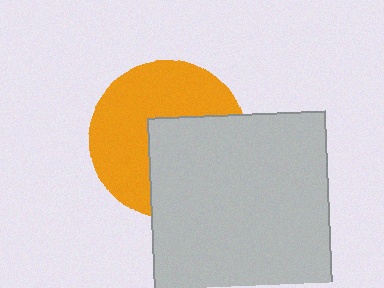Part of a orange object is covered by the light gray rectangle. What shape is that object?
It is a circle.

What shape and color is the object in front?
The object in front is a light gray rectangle.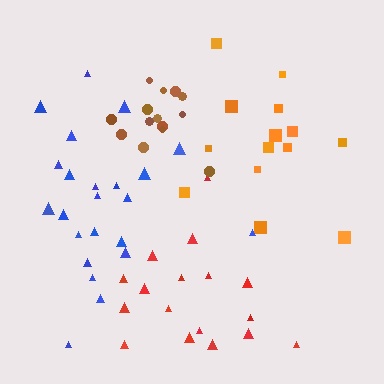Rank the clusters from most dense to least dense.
brown, red, blue, orange.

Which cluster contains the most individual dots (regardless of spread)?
Blue (23).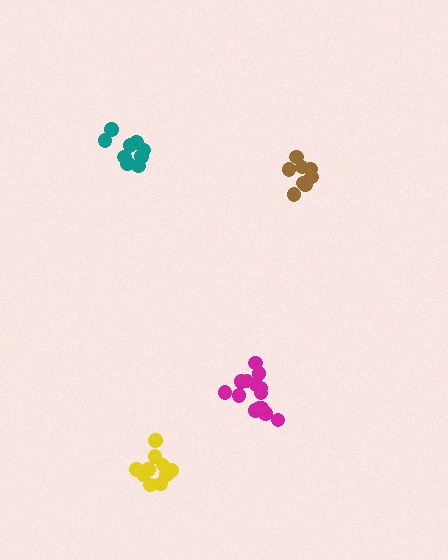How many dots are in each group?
Group 1: 14 dots, Group 2: 9 dots, Group 3: 10 dots, Group 4: 8 dots (41 total).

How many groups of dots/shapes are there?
There are 4 groups.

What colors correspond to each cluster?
The clusters are colored: magenta, teal, yellow, brown.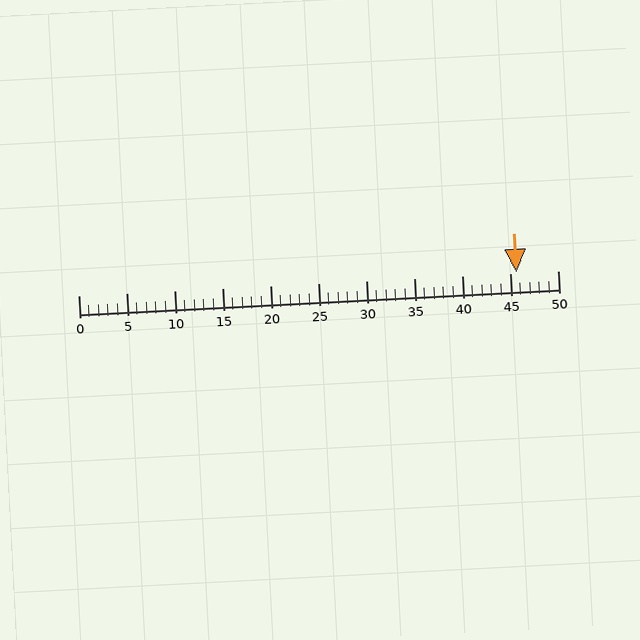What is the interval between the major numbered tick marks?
The major tick marks are spaced 5 units apart.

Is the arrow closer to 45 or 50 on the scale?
The arrow is closer to 45.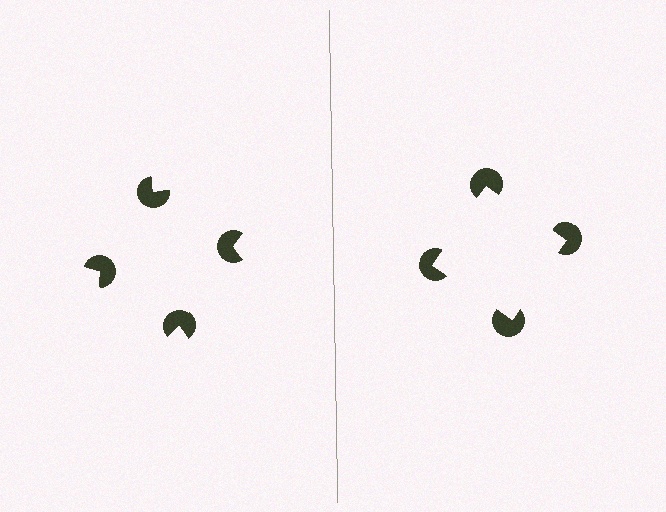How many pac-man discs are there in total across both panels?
8 — 4 on each side.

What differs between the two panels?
The pac-man discs are positioned identically on both sides; only the wedge orientations differ. On the right they align to a square; on the left they are misaligned.